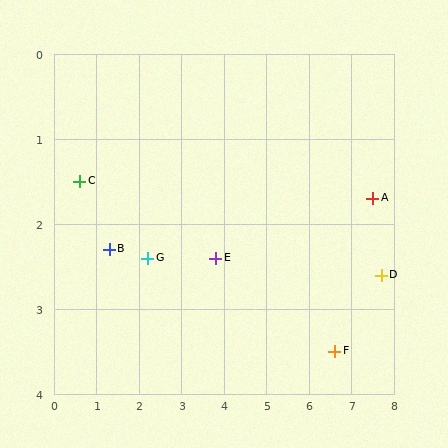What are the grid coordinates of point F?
Point F is at approximately (6.6, 3.5).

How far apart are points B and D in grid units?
Points B and D are about 6.4 grid units apart.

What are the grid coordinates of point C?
Point C is at approximately (0.6, 1.5).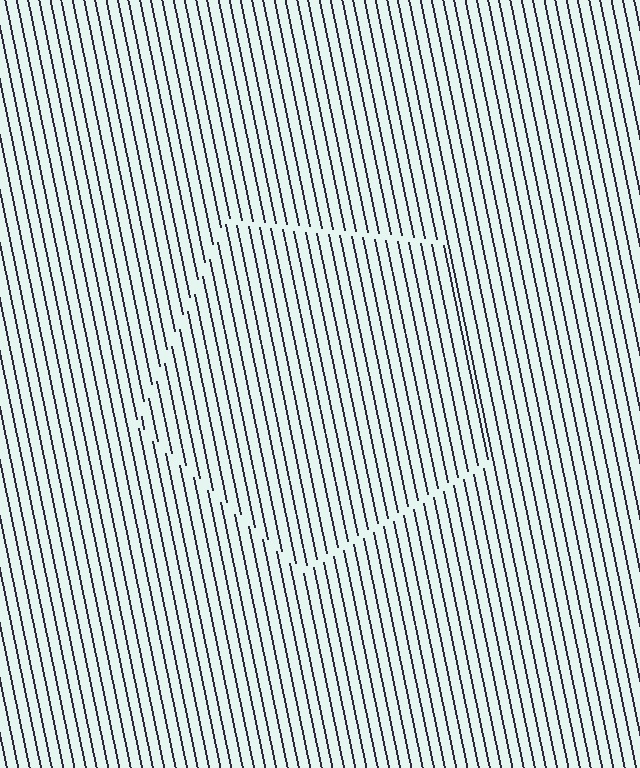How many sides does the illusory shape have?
5 sides — the line-ends trace a pentagon.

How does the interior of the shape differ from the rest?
The interior of the shape contains the same grating, shifted by half a period — the contour is defined by the phase discontinuity where line-ends from the inner and outer gratings abut.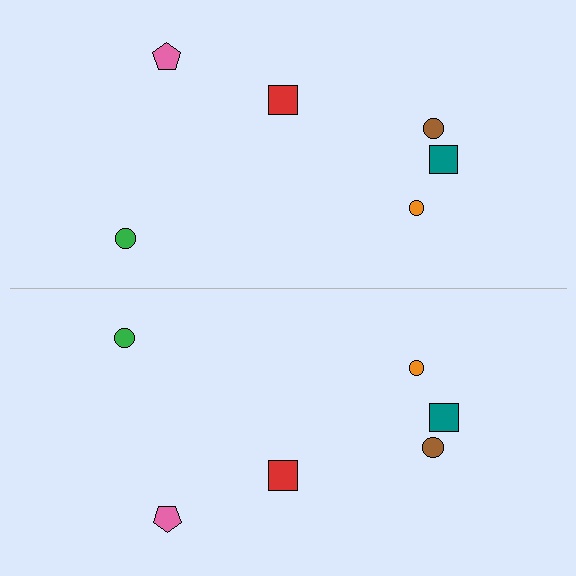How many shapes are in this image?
There are 12 shapes in this image.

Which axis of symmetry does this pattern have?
The pattern has a horizontal axis of symmetry running through the center of the image.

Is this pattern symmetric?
Yes, this pattern has bilateral (reflection) symmetry.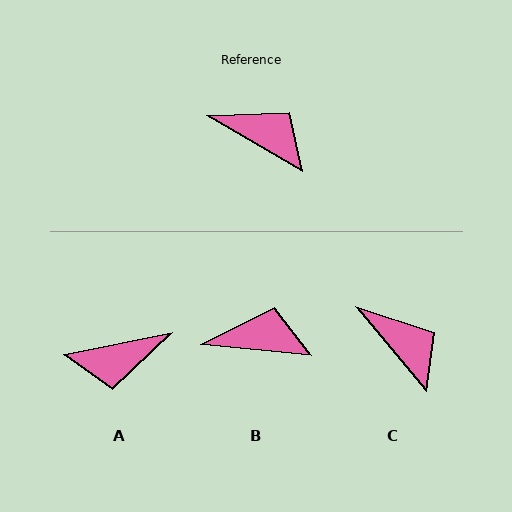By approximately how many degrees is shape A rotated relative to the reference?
Approximately 138 degrees clockwise.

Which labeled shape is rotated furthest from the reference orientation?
A, about 138 degrees away.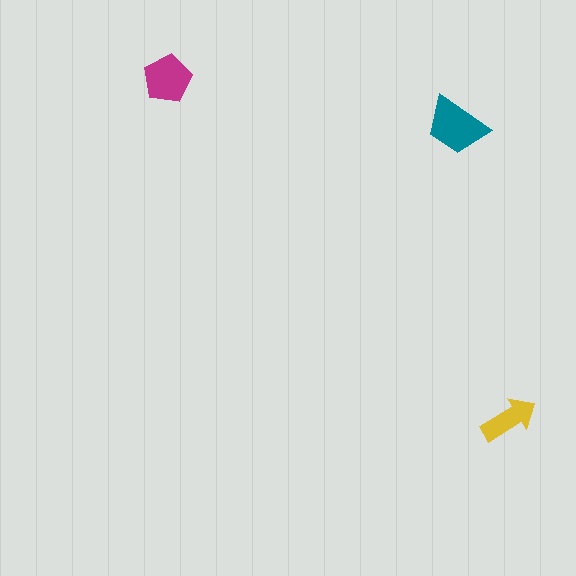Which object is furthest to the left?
The magenta pentagon is leftmost.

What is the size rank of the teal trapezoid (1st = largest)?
1st.